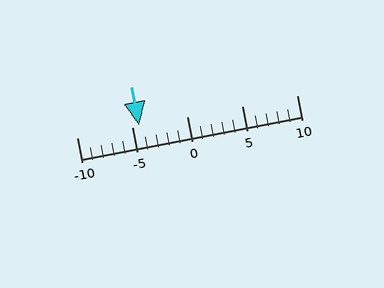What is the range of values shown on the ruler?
The ruler shows values from -10 to 10.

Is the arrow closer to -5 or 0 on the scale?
The arrow is closer to -5.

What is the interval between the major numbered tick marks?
The major tick marks are spaced 5 units apart.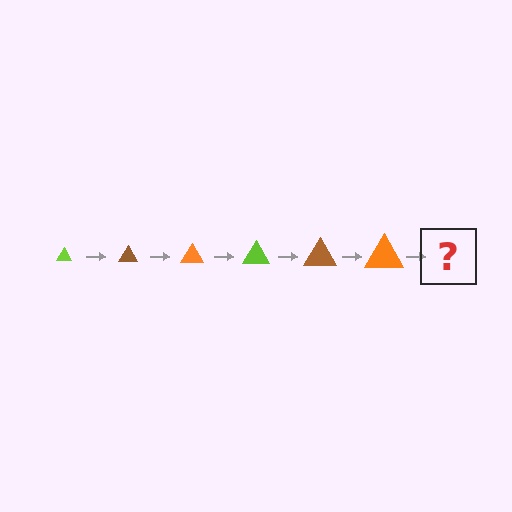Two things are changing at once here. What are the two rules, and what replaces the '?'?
The two rules are that the triangle grows larger each step and the color cycles through lime, brown, and orange. The '?' should be a lime triangle, larger than the previous one.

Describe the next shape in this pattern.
It should be a lime triangle, larger than the previous one.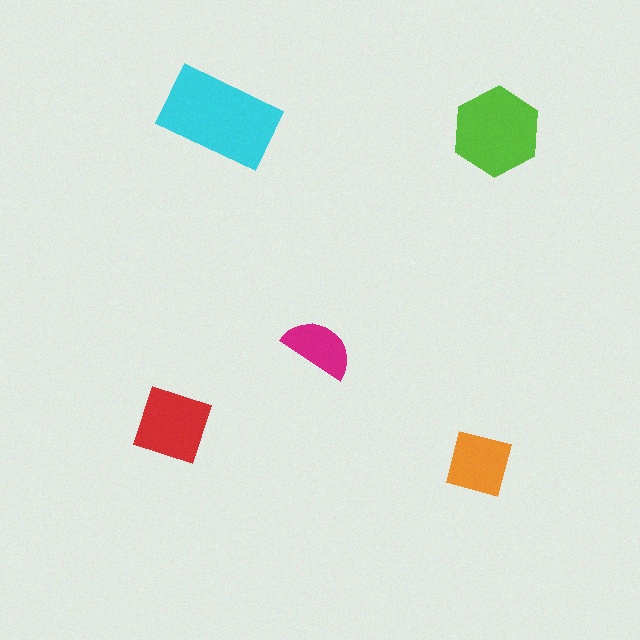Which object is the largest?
The cyan rectangle.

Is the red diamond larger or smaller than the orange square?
Larger.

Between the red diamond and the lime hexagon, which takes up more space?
The lime hexagon.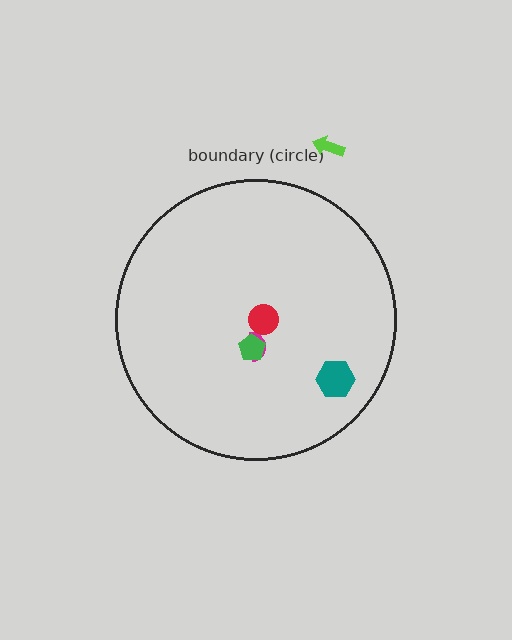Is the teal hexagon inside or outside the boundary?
Inside.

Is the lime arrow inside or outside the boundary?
Outside.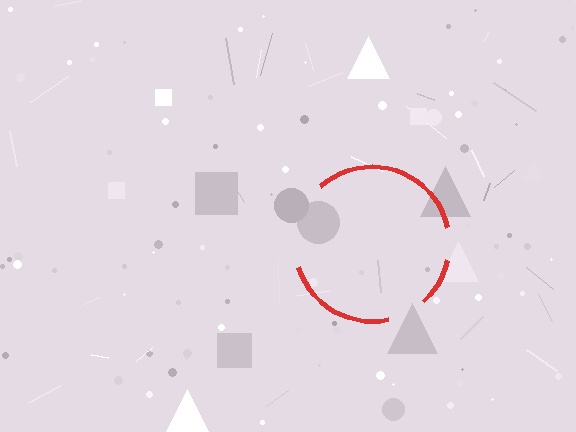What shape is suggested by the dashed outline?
The dashed outline suggests a circle.